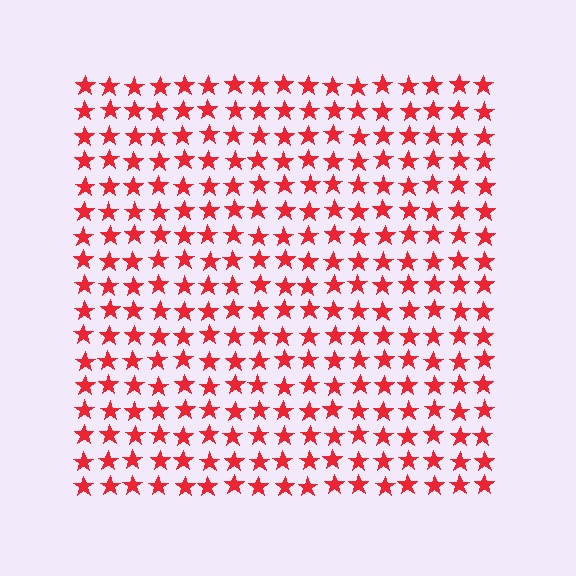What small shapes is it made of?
It is made of small stars.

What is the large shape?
The large shape is a square.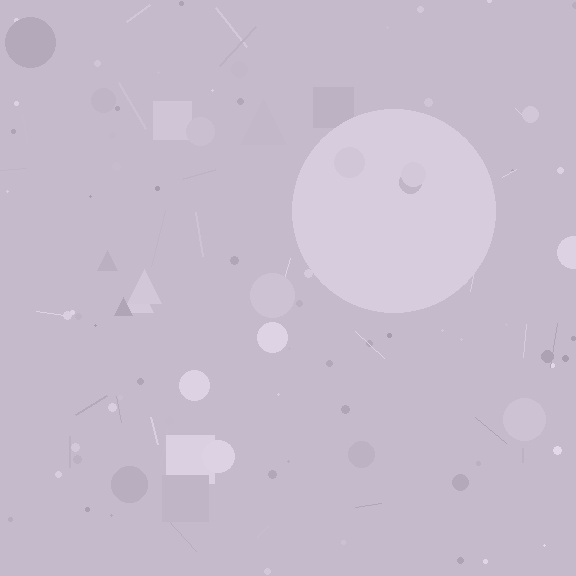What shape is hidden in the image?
A circle is hidden in the image.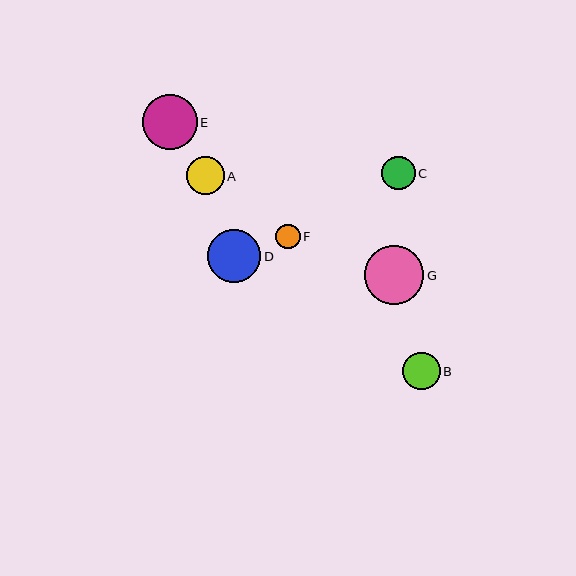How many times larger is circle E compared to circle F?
Circle E is approximately 2.3 times the size of circle F.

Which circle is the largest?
Circle G is the largest with a size of approximately 59 pixels.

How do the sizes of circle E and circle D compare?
Circle E and circle D are approximately the same size.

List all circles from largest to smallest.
From largest to smallest: G, E, D, A, B, C, F.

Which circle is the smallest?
Circle F is the smallest with a size of approximately 24 pixels.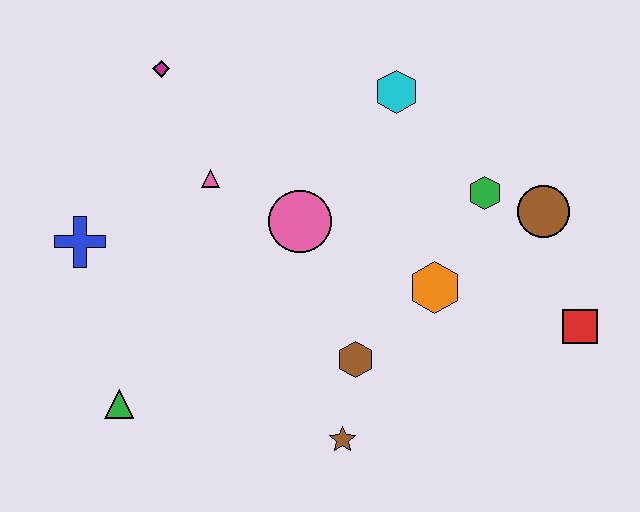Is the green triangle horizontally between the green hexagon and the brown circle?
No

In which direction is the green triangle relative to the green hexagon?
The green triangle is to the left of the green hexagon.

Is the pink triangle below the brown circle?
No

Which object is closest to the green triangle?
The blue cross is closest to the green triangle.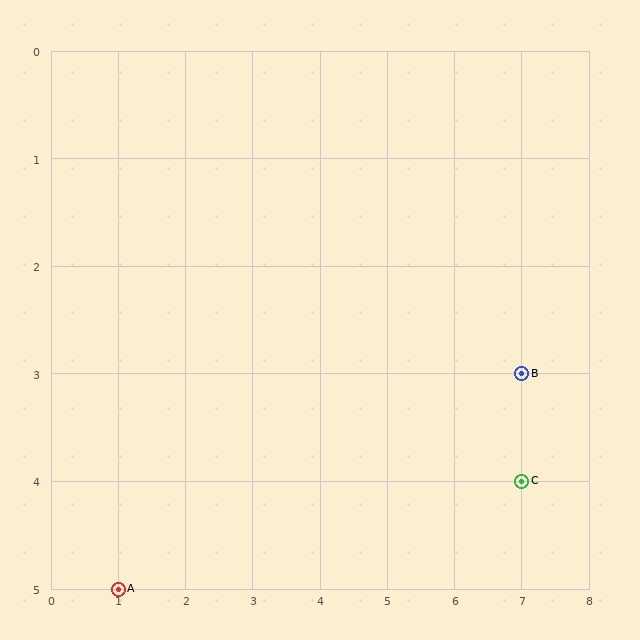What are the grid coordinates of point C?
Point C is at grid coordinates (7, 4).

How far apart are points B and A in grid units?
Points B and A are 6 columns and 2 rows apart (about 6.3 grid units diagonally).